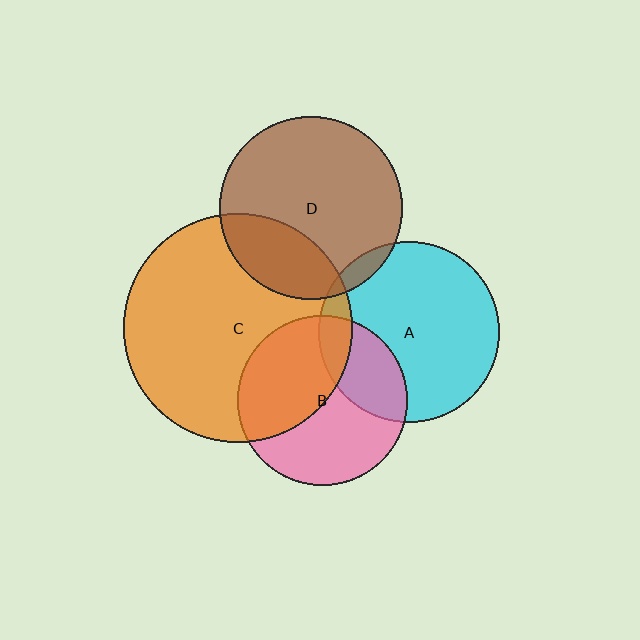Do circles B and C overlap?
Yes.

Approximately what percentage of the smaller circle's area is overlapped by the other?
Approximately 45%.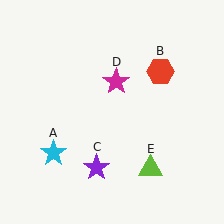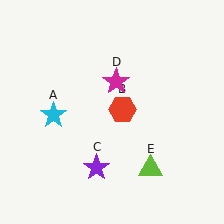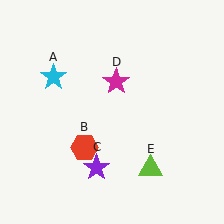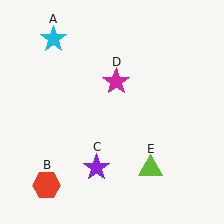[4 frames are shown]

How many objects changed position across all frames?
2 objects changed position: cyan star (object A), red hexagon (object B).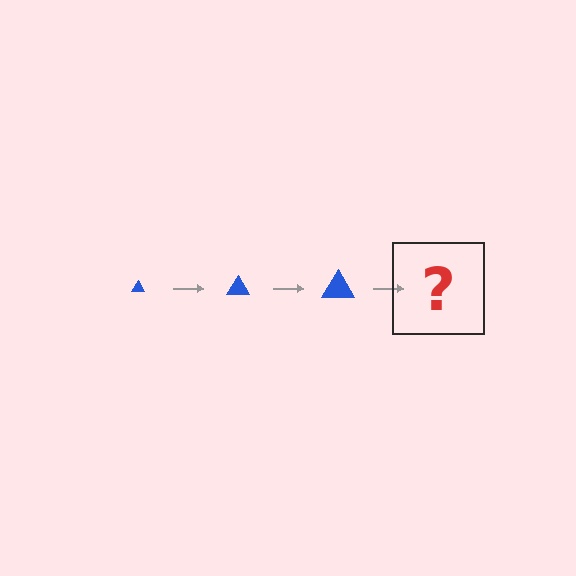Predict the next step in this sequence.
The next step is a blue triangle, larger than the previous one.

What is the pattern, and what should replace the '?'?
The pattern is that the triangle gets progressively larger each step. The '?' should be a blue triangle, larger than the previous one.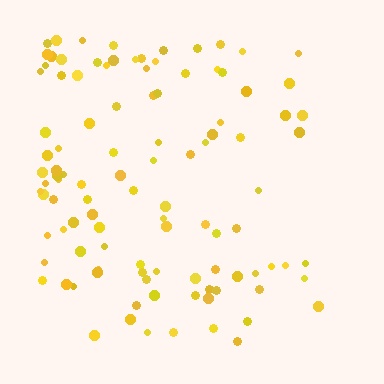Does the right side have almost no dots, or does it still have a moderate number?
Still a moderate number, just noticeably fewer than the left.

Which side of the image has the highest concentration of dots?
The left.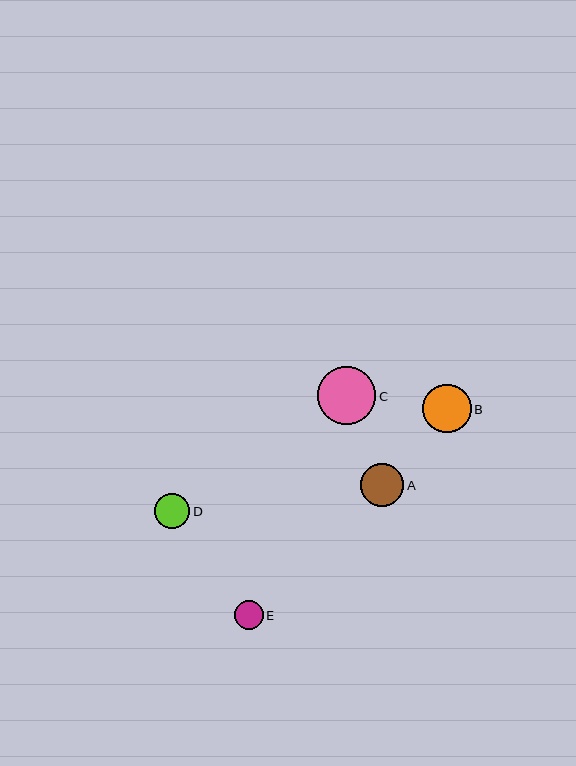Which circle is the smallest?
Circle E is the smallest with a size of approximately 29 pixels.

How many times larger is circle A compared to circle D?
Circle A is approximately 1.2 times the size of circle D.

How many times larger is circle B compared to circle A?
Circle B is approximately 1.1 times the size of circle A.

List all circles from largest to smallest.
From largest to smallest: C, B, A, D, E.